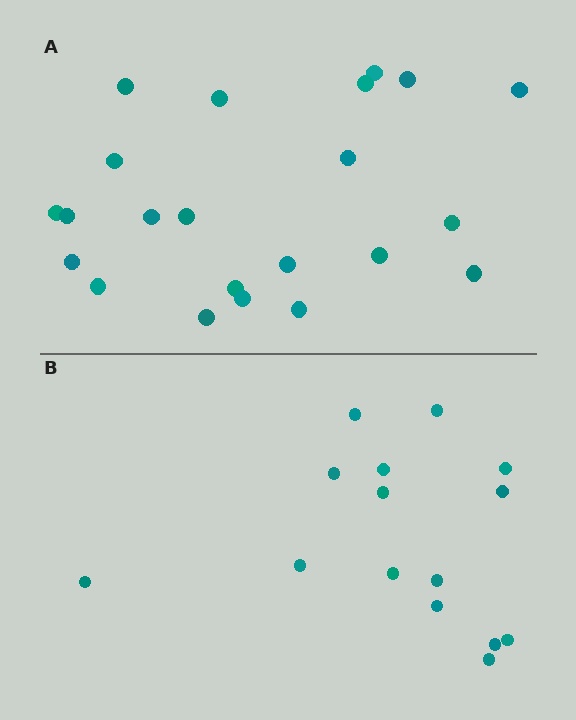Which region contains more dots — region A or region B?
Region A (the top region) has more dots.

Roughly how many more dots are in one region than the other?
Region A has roughly 8 or so more dots than region B.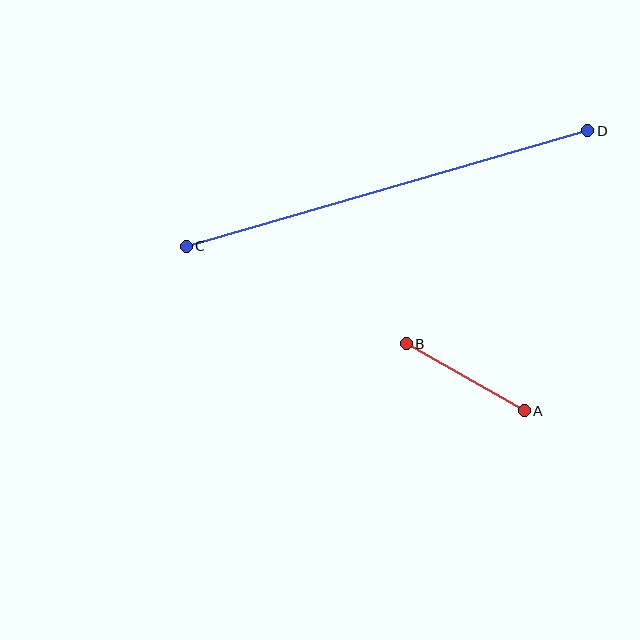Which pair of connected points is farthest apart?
Points C and D are farthest apart.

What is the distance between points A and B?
The distance is approximately 136 pixels.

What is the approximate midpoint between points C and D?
The midpoint is at approximately (387, 189) pixels.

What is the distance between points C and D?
The distance is approximately 418 pixels.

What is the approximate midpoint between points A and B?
The midpoint is at approximately (465, 377) pixels.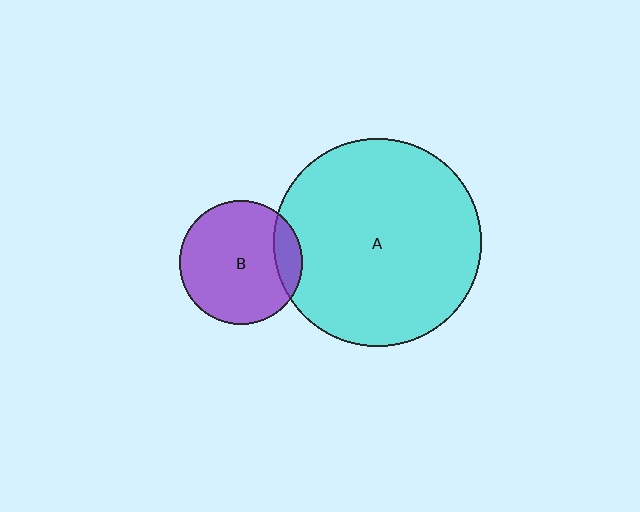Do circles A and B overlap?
Yes.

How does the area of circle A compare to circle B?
Approximately 2.8 times.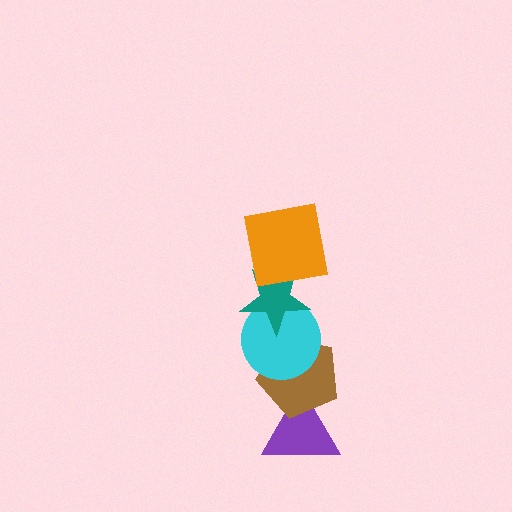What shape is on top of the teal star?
The orange square is on top of the teal star.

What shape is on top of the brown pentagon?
The cyan circle is on top of the brown pentagon.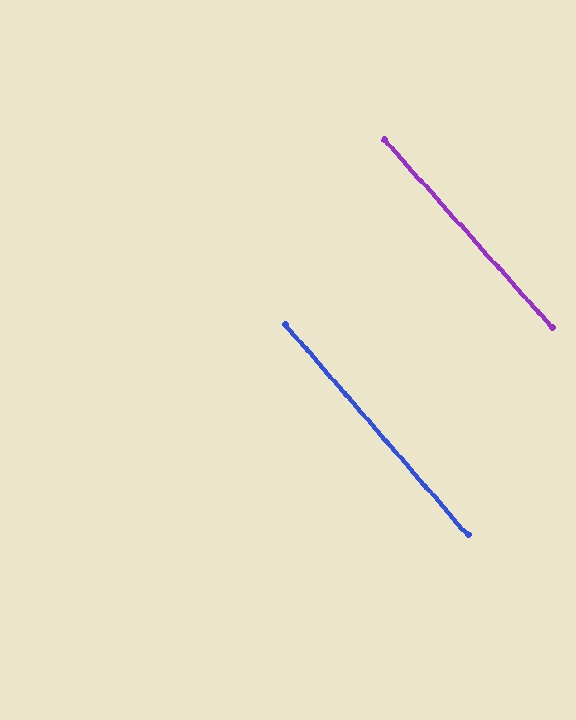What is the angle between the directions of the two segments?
Approximately 1 degree.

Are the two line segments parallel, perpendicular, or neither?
Parallel — their directions differ by only 0.9°.